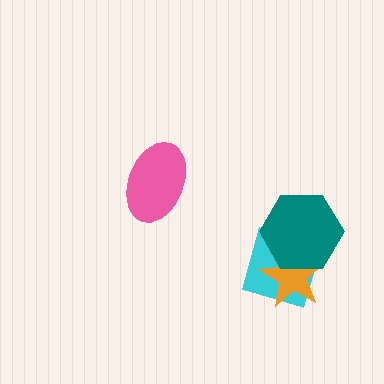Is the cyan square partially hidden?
Yes, it is partially covered by another shape.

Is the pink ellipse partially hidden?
No, no other shape covers it.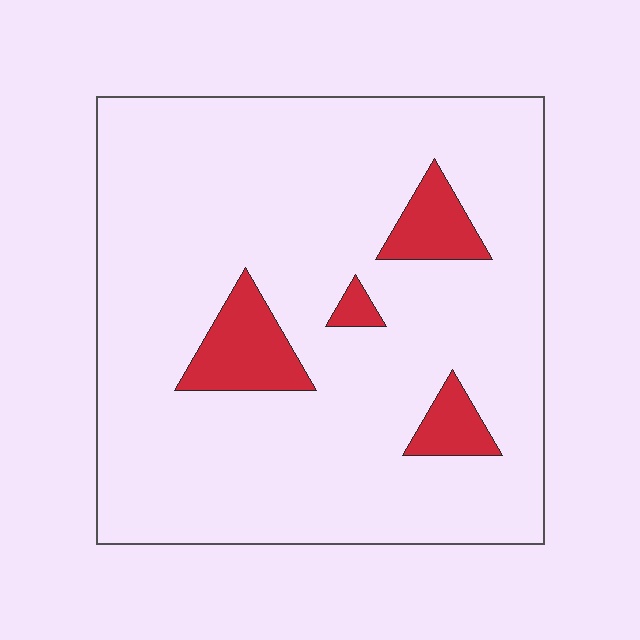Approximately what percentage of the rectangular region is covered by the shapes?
Approximately 10%.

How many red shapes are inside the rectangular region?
4.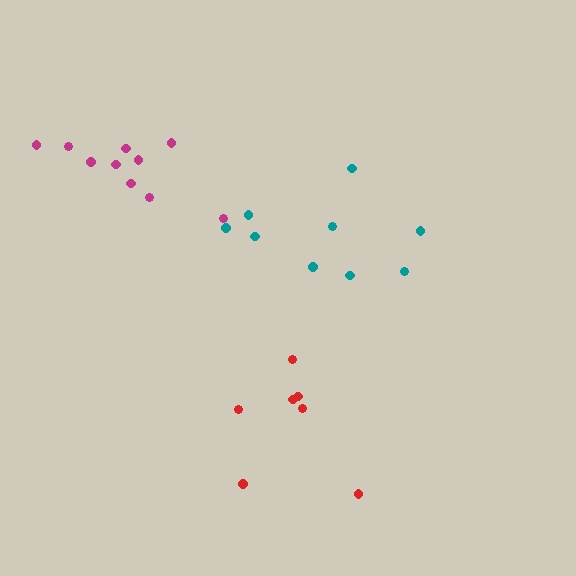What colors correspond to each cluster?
The clusters are colored: red, magenta, teal.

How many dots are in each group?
Group 1: 7 dots, Group 2: 10 dots, Group 3: 9 dots (26 total).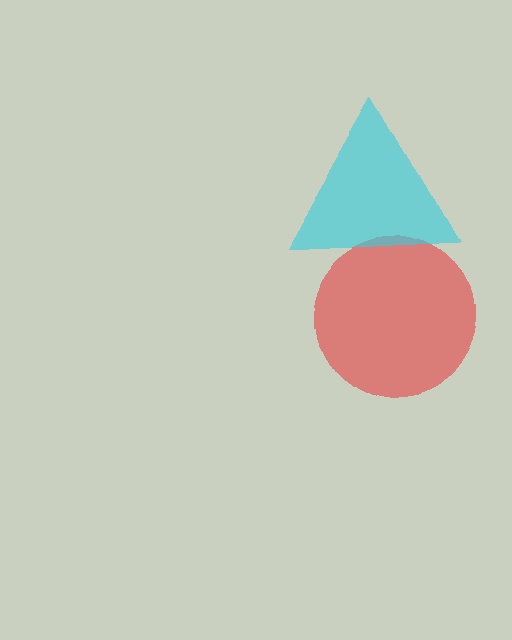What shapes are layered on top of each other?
The layered shapes are: a red circle, a cyan triangle.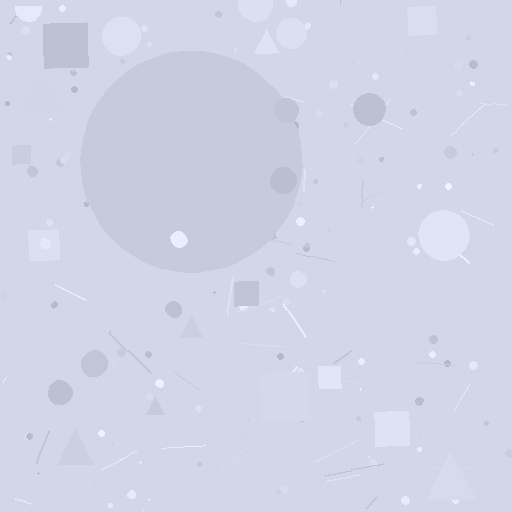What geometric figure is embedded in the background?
A circle is embedded in the background.